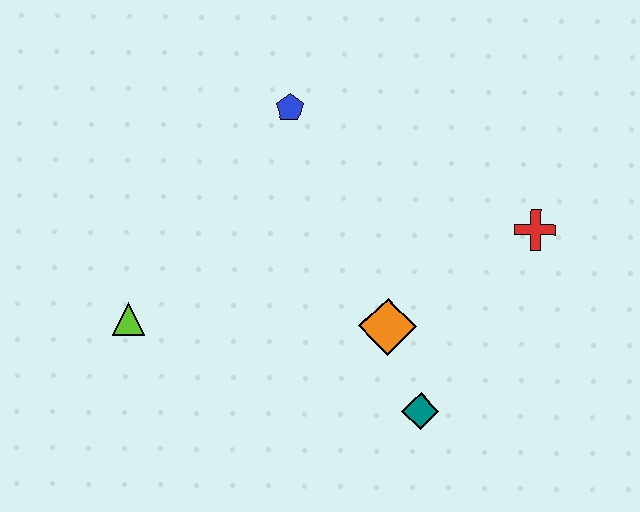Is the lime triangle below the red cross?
Yes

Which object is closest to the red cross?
The orange diamond is closest to the red cross.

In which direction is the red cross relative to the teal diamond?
The red cross is above the teal diamond.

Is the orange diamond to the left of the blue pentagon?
No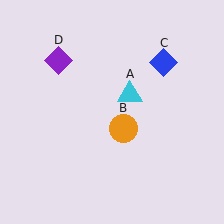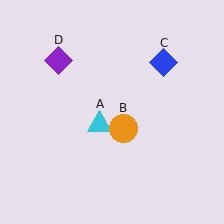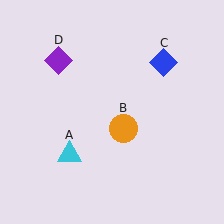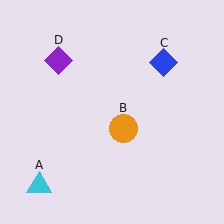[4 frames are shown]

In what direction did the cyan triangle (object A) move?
The cyan triangle (object A) moved down and to the left.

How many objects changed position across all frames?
1 object changed position: cyan triangle (object A).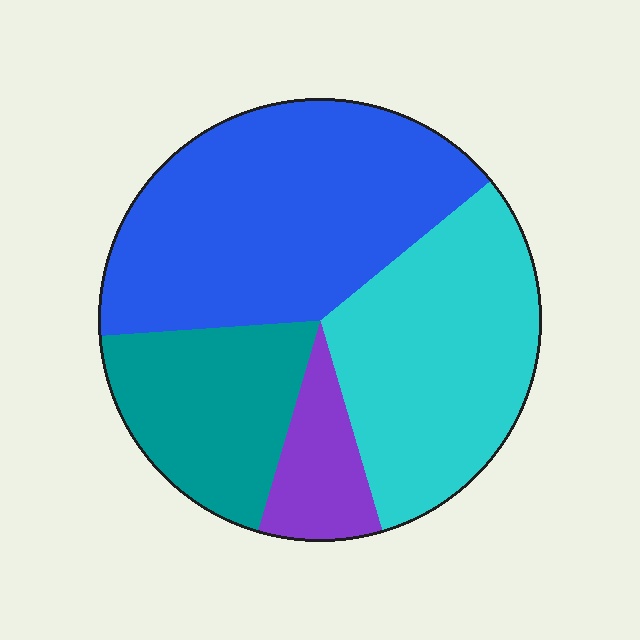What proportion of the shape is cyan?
Cyan covers roughly 30% of the shape.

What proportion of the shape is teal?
Teal covers 19% of the shape.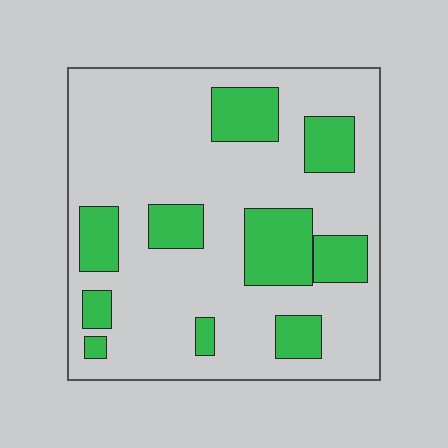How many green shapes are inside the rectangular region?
10.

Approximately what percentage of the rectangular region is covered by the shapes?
Approximately 25%.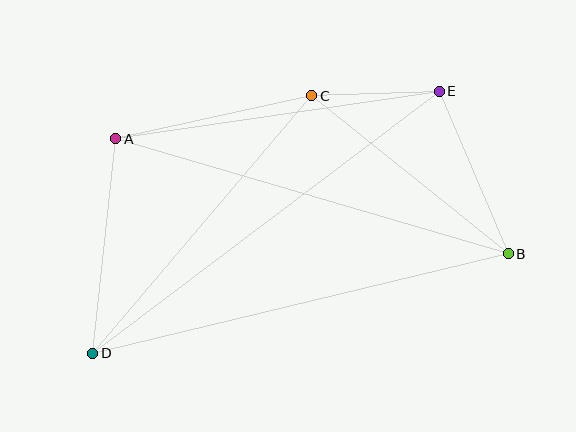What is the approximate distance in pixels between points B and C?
The distance between B and C is approximately 252 pixels.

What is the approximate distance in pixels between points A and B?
The distance between A and B is approximately 409 pixels.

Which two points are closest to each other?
Points C and E are closest to each other.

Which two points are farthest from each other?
Points D and E are farthest from each other.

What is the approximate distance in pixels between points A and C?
The distance between A and C is approximately 201 pixels.